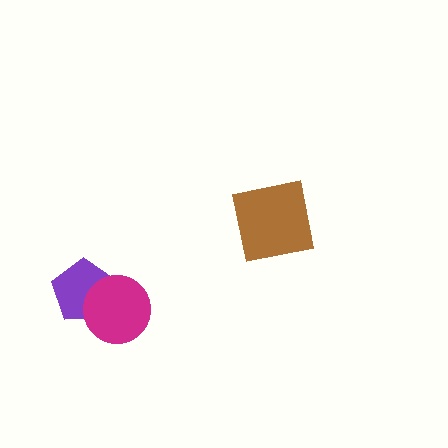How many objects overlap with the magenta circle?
1 object overlaps with the magenta circle.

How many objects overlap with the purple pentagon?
1 object overlaps with the purple pentagon.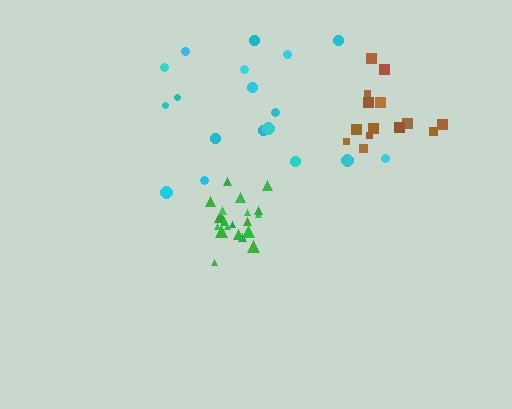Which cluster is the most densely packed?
Green.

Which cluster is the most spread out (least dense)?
Cyan.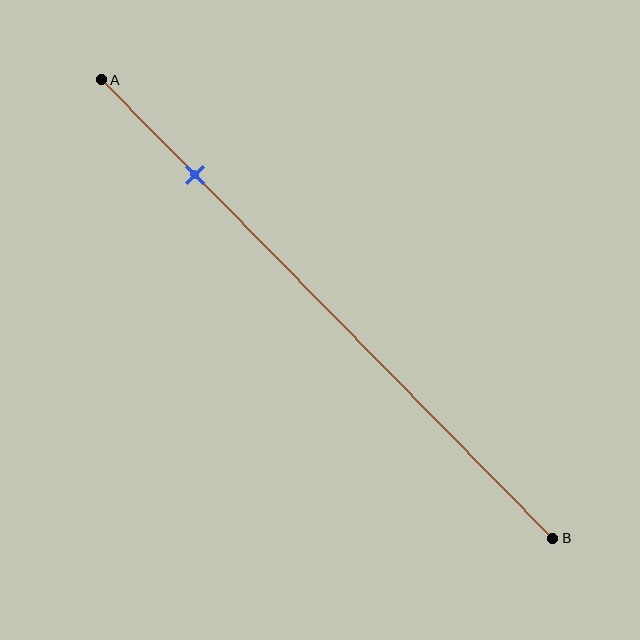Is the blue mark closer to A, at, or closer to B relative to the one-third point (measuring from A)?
The blue mark is closer to point A than the one-third point of segment AB.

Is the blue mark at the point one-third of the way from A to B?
No, the mark is at about 20% from A, not at the 33% one-third point.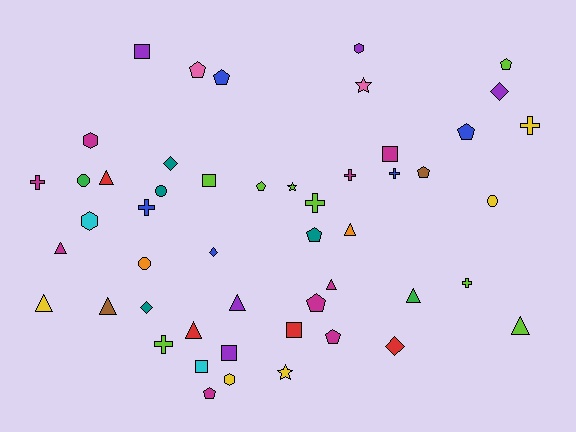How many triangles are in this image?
There are 10 triangles.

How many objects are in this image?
There are 50 objects.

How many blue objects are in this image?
There are 5 blue objects.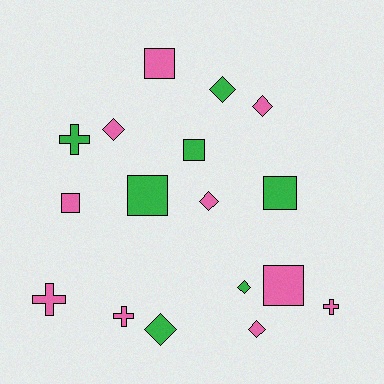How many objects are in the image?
There are 17 objects.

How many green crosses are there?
There is 1 green cross.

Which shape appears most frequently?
Diamond, with 7 objects.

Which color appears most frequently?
Pink, with 10 objects.